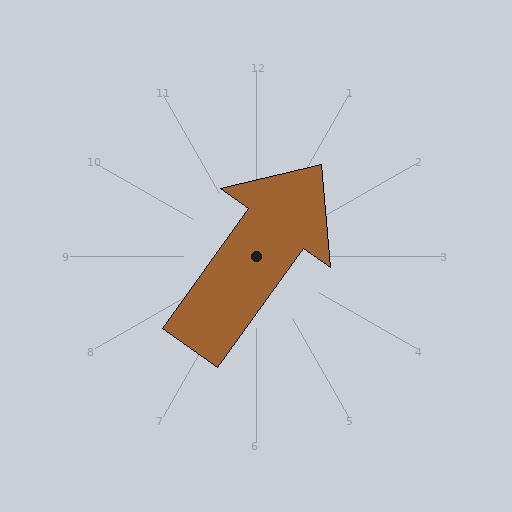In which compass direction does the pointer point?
Northeast.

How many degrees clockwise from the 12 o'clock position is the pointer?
Approximately 36 degrees.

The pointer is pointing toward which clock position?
Roughly 1 o'clock.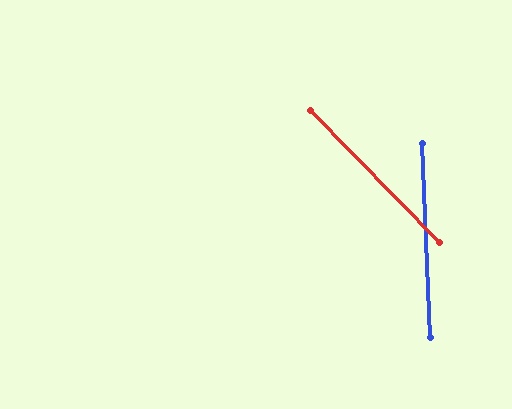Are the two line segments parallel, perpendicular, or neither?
Neither parallel nor perpendicular — they differ by about 42°.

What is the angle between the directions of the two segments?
Approximately 42 degrees.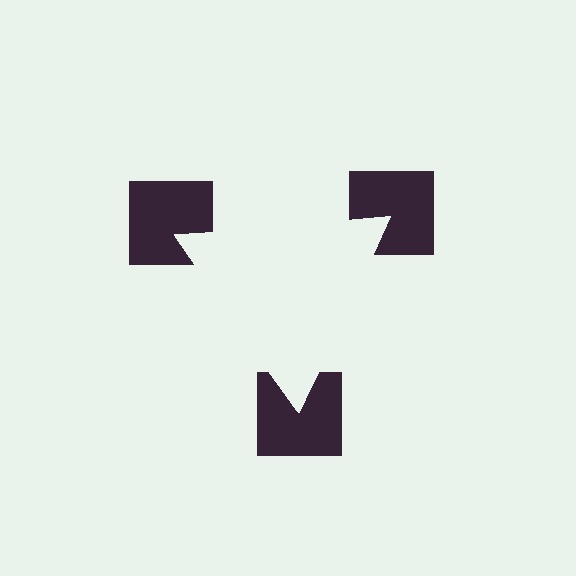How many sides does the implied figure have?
3 sides.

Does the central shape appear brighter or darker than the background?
It typically appears slightly brighter than the background, even though no actual brightness change is drawn.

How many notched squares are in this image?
There are 3 — one at each vertex of the illusory triangle.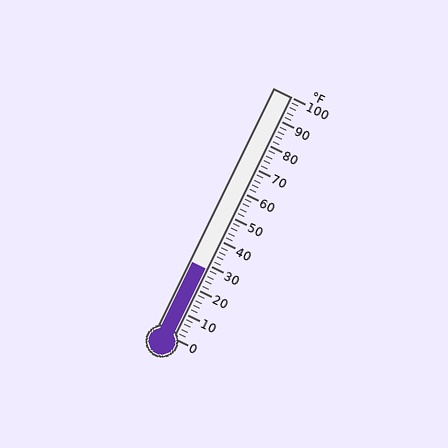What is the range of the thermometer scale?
The thermometer scale ranges from 0°F to 100°F.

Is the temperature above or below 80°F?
The temperature is below 80°F.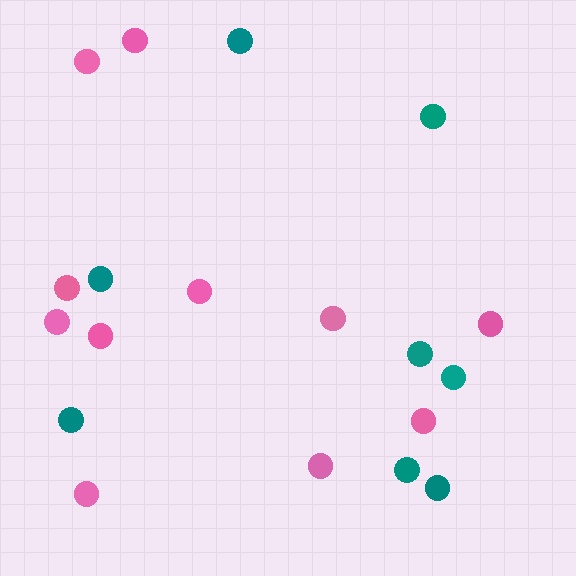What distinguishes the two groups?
There are 2 groups: one group of pink circles (11) and one group of teal circles (8).